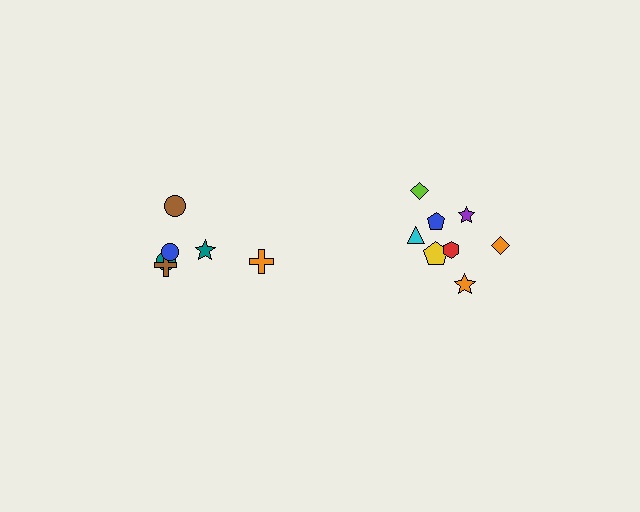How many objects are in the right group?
There are 8 objects.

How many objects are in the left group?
There are 6 objects.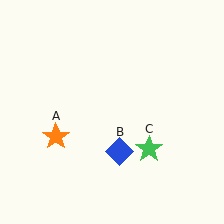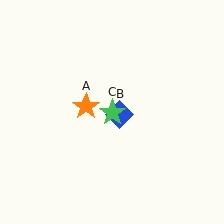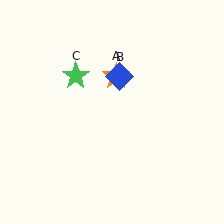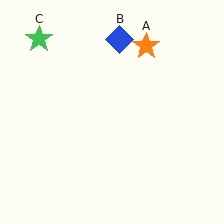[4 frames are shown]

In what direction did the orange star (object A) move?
The orange star (object A) moved up and to the right.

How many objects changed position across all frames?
3 objects changed position: orange star (object A), blue diamond (object B), green star (object C).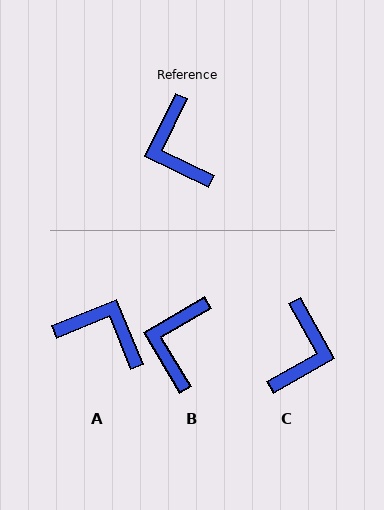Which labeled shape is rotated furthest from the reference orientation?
C, about 145 degrees away.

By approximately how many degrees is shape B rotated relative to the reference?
Approximately 34 degrees clockwise.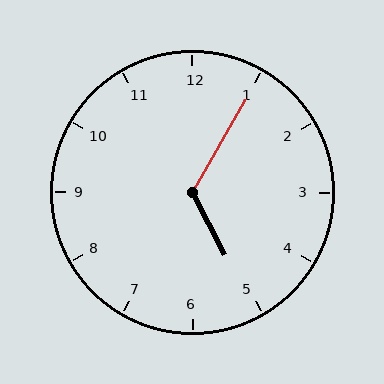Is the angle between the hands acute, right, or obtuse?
It is obtuse.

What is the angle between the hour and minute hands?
Approximately 122 degrees.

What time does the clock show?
5:05.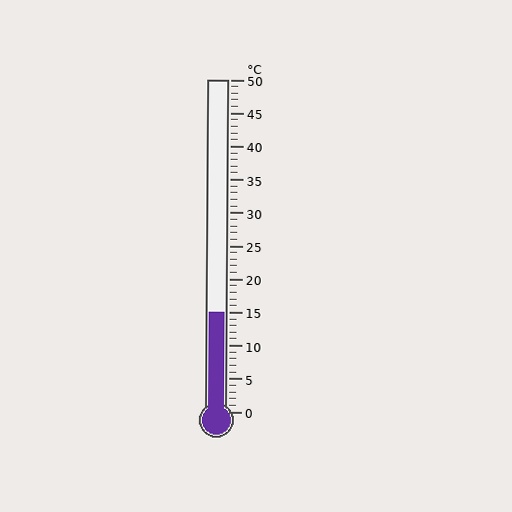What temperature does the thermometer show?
The thermometer shows approximately 15°C.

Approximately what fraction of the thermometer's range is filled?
The thermometer is filled to approximately 30% of its range.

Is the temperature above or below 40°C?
The temperature is below 40°C.